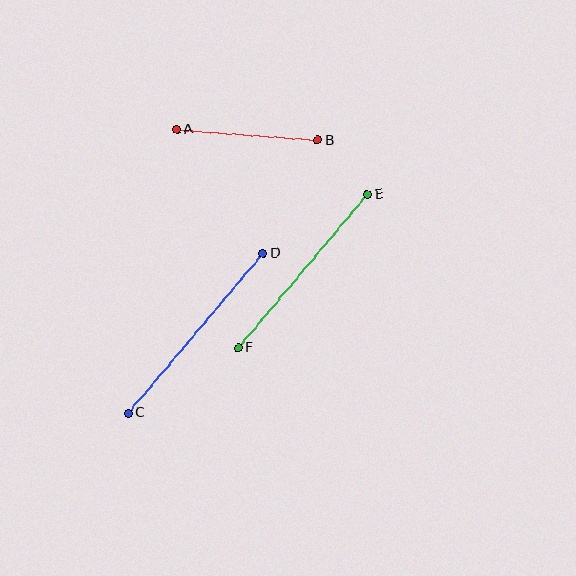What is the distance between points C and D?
The distance is approximately 209 pixels.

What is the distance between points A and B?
The distance is approximately 141 pixels.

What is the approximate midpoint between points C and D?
The midpoint is at approximately (196, 333) pixels.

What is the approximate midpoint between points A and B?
The midpoint is at approximately (247, 135) pixels.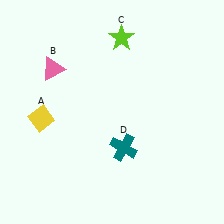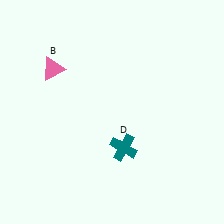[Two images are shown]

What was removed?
The yellow diamond (A), the lime star (C) were removed in Image 2.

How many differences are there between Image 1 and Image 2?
There are 2 differences between the two images.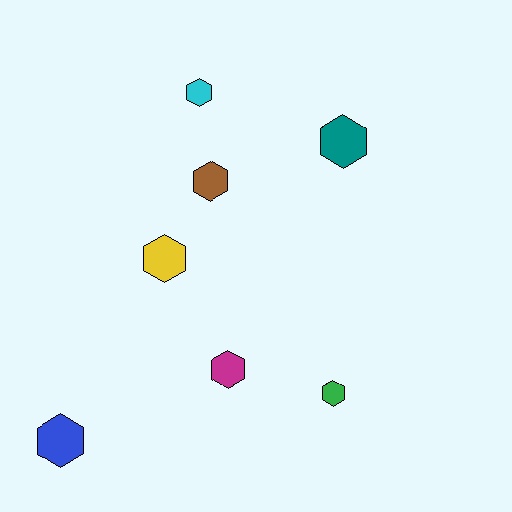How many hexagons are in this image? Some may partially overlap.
There are 7 hexagons.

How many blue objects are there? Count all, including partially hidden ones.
There is 1 blue object.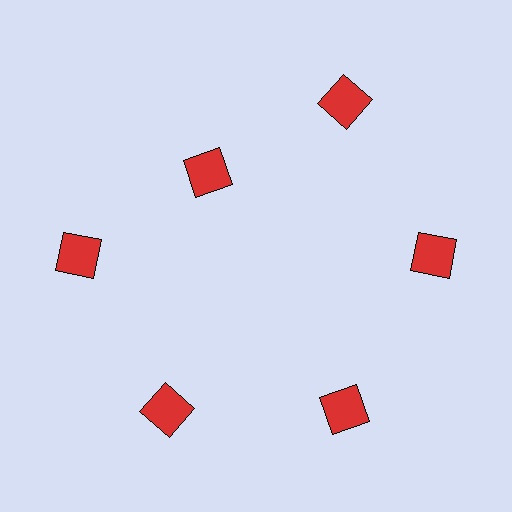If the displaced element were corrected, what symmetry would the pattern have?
It would have 6-fold rotational symmetry — the pattern would map onto itself every 60 degrees.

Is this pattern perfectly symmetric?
No. The 6 red squares are arranged in a ring, but one element near the 11 o'clock position is pulled inward toward the center, breaking the 6-fold rotational symmetry.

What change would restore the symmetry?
The symmetry would be restored by moving it outward, back onto the ring so that all 6 squares sit at equal angles and equal distance from the center.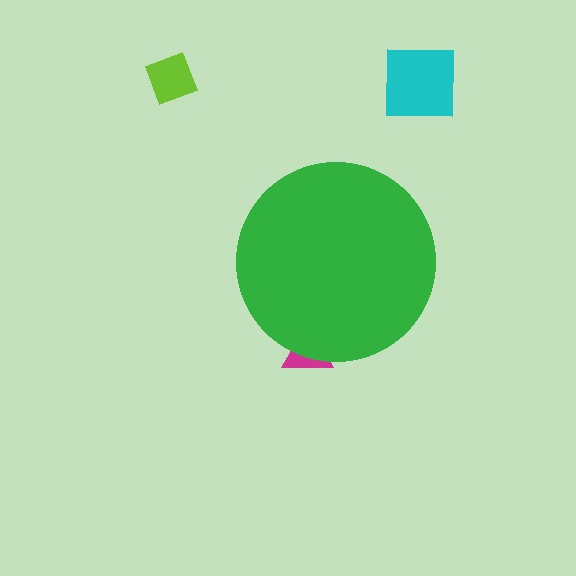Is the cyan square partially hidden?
No, the cyan square is fully visible.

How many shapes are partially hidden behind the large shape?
1 shape is partially hidden.